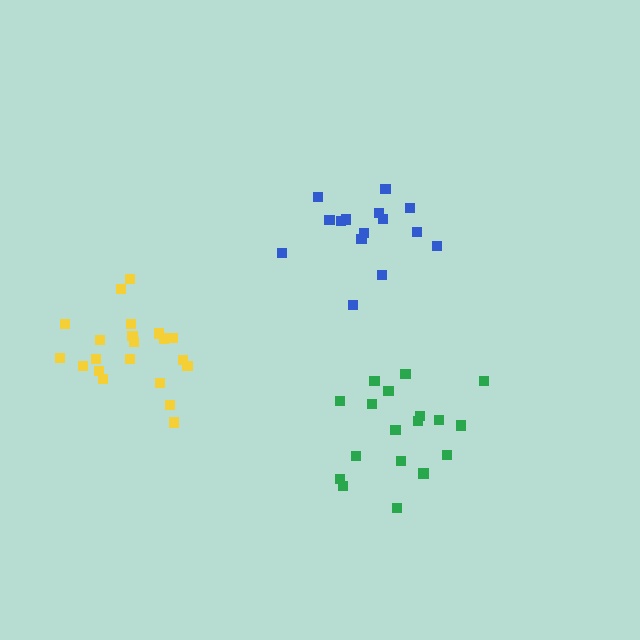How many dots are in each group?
Group 1: 15 dots, Group 2: 21 dots, Group 3: 18 dots (54 total).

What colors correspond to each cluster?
The clusters are colored: blue, yellow, green.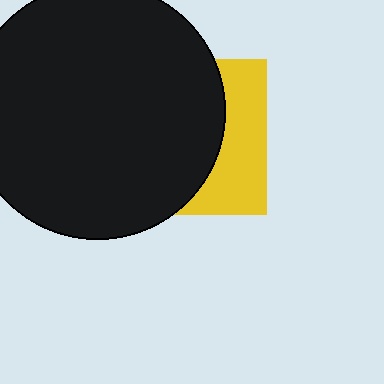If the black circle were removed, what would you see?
You would see the complete yellow square.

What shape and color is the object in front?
The object in front is a black circle.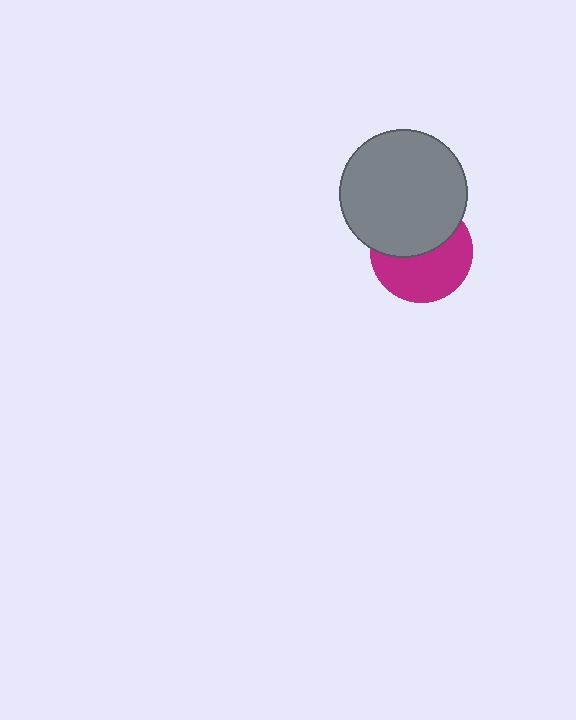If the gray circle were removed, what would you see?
You would see the complete magenta circle.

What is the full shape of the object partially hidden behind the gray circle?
The partially hidden object is a magenta circle.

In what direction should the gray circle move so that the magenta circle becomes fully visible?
The gray circle should move up. That is the shortest direction to clear the overlap and leave the magenta circle fully visible.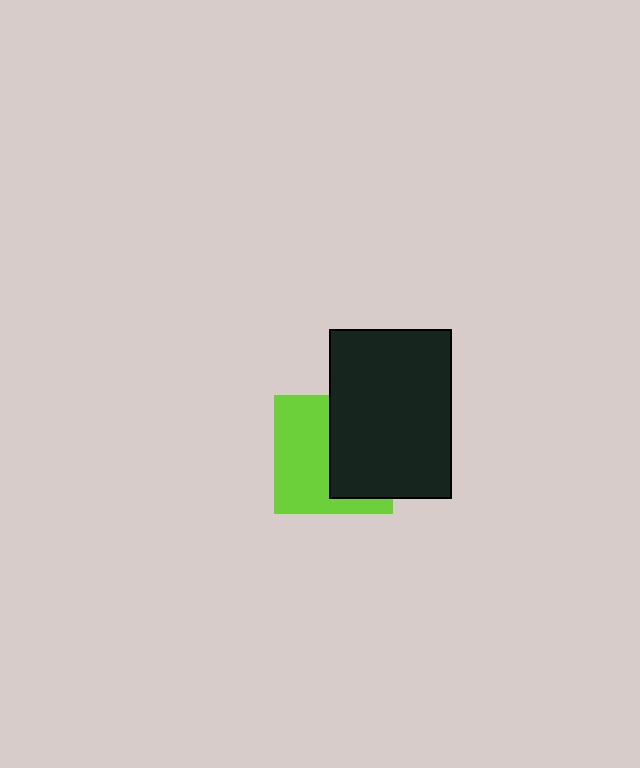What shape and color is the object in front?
The object in front is a black rectangle.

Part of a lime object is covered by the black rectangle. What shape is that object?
It is a square.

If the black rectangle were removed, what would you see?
You would see the complete lime square.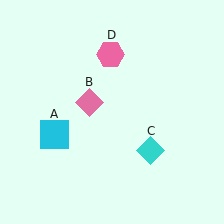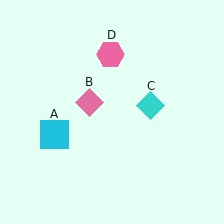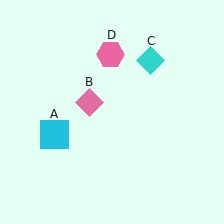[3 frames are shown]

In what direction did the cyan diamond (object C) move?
The cyan diamond (object C) moved up.